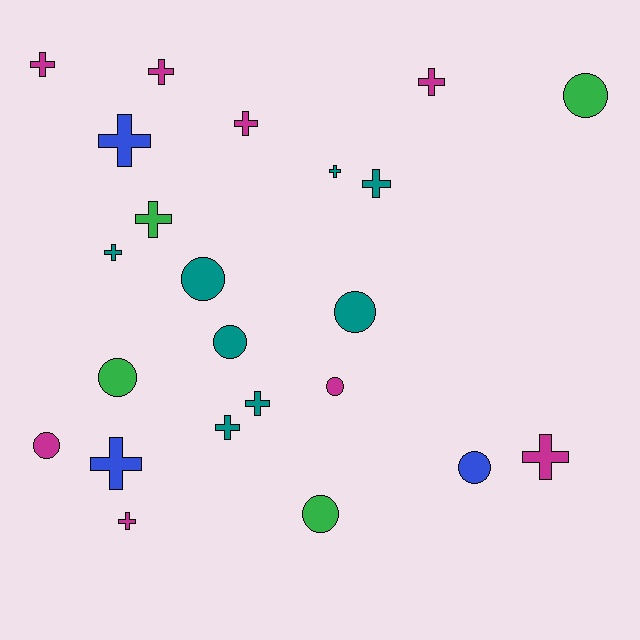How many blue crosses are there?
There are 2 blue crosses.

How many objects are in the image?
There are 23 objects.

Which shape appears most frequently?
Cross, with 14 objects.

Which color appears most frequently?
Magenta, with 8 objects.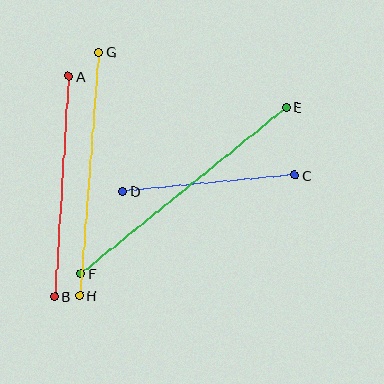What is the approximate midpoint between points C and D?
The midpoint is at approximately (209, 183) pixels.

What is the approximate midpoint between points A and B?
The midpoint is at approximately (62, 186) pixels.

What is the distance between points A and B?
The distance is approximately 220 pixels.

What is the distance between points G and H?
The distance is approximately 244 pixels.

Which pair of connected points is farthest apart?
Points E and F are farthest apart.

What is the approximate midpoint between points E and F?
The midpoint is at approximately (183, 190) pixels.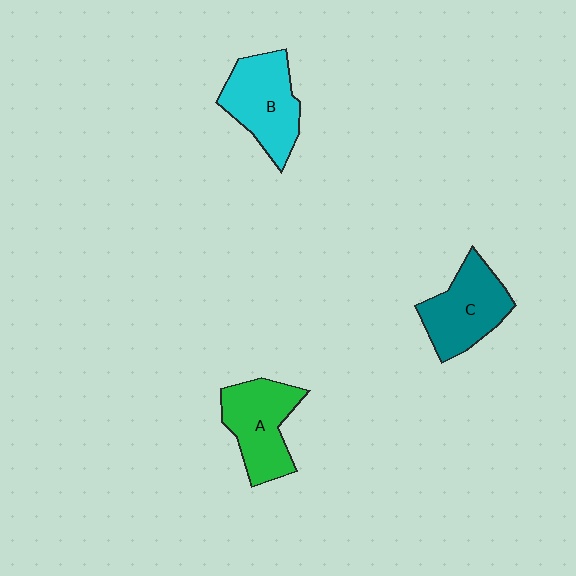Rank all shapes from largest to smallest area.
From largest to smallest: B (cyan), A (green), C (teal).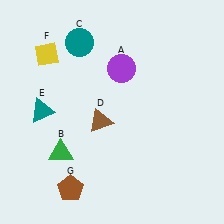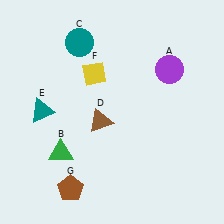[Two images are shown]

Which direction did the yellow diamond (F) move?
The yellow diamond (F) moved right.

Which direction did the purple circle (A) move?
The purple circle (A) moved right.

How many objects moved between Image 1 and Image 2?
2 objects moved between the two images.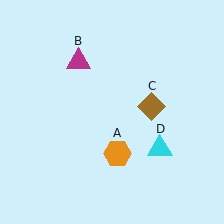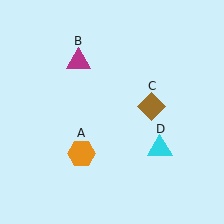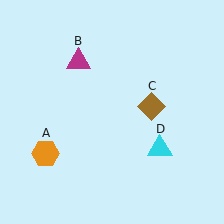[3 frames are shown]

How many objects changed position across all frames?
1 object changed position: orange hexagon (object A).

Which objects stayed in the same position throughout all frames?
Magenta triangle (object B) and brown diamond (object C) and cyan triangle (object D) remained stationary.